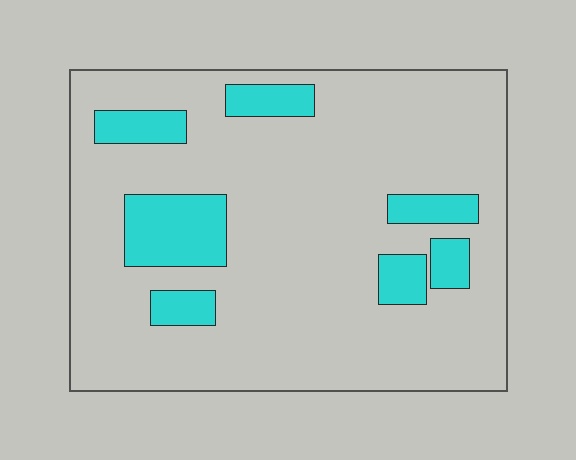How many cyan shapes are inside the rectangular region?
7.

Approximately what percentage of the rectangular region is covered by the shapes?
Approximately 15%.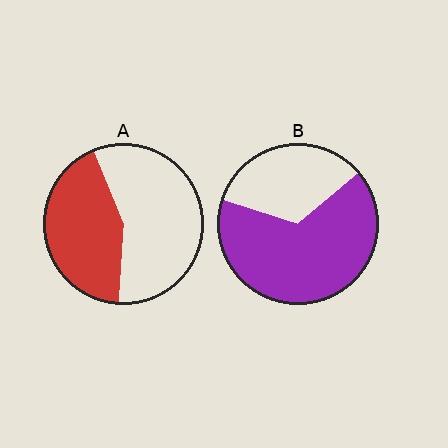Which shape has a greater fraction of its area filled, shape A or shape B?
Shape B.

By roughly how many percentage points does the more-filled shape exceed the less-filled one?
By roughly 25 percentage points (B over A).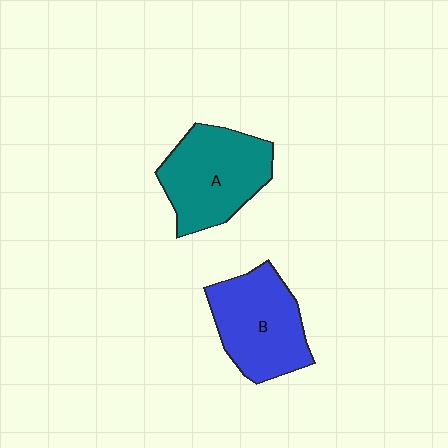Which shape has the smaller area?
Shape B (blue).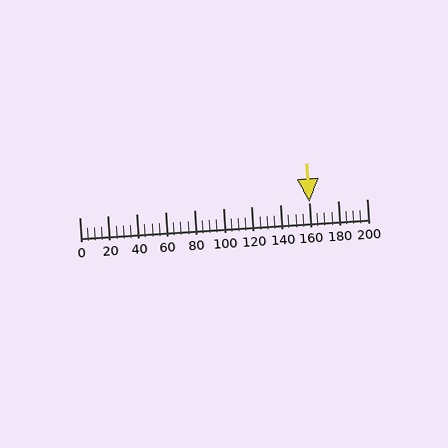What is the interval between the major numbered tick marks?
The major tick marks are spaced 20 units apart.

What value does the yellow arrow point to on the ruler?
The yellow arrow points to approximately 160.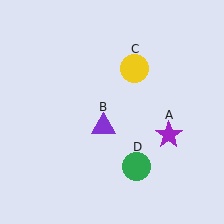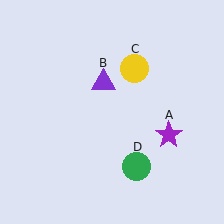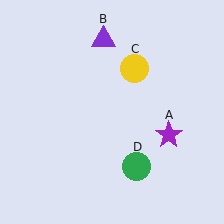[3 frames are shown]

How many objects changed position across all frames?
1 object changed position: purple triangle (object B).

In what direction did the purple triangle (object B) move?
The purple triangle (object B) moved up.